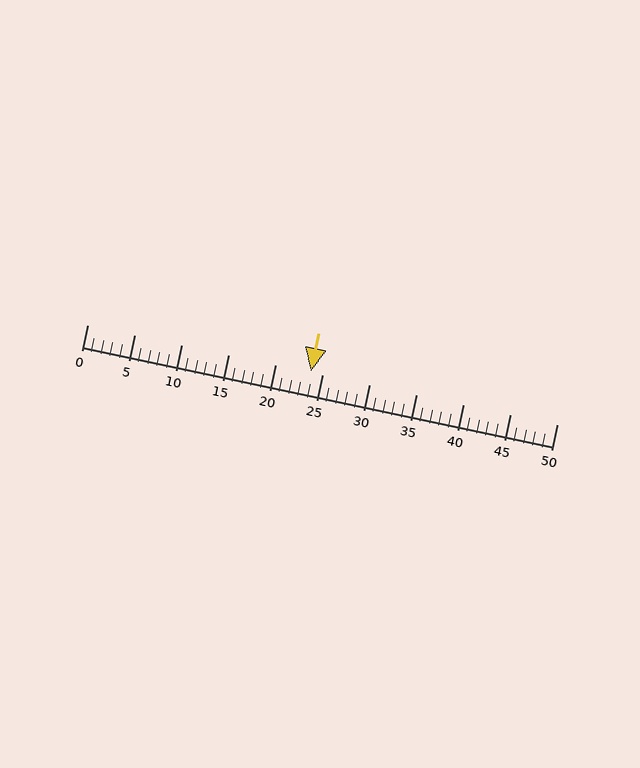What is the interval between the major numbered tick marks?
The major tick marks are spaced 5 units apart.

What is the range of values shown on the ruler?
The ruler shows values from 0 to 50.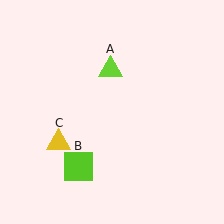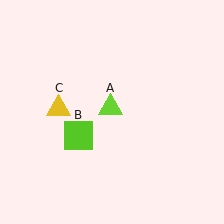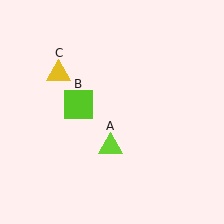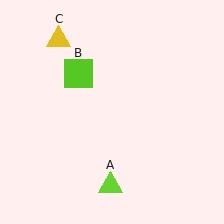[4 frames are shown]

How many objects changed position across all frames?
3 objects changed position: lime triangle (object A), lime square (object B), yellow triangle (object C).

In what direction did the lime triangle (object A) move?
The lime triangle (object A) moved down.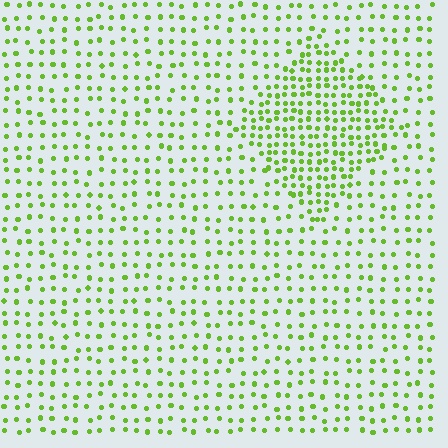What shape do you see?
I see a diamond.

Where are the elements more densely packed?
The elements are more densely packed inside the diamond boundary.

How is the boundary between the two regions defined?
The boundary is defined by a change in element density (approximately 2.0x ratio). All elements are the same color, size, and shape.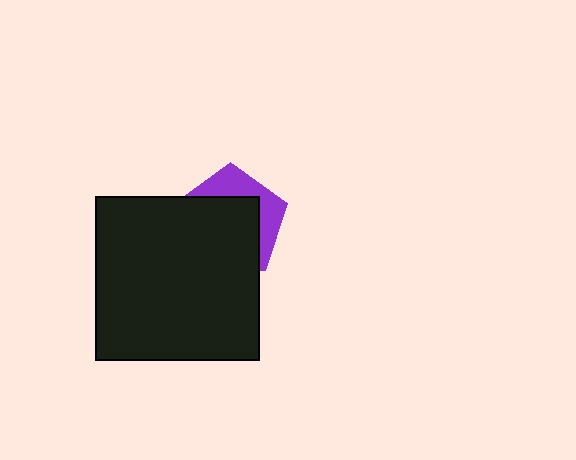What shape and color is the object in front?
The object in front is a black square.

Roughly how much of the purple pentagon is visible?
A small part of it is visible (roughly 34%).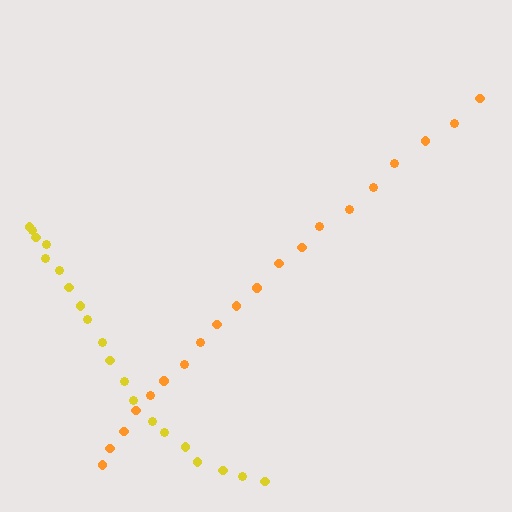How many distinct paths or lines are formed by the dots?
There are 2 distinct paths.